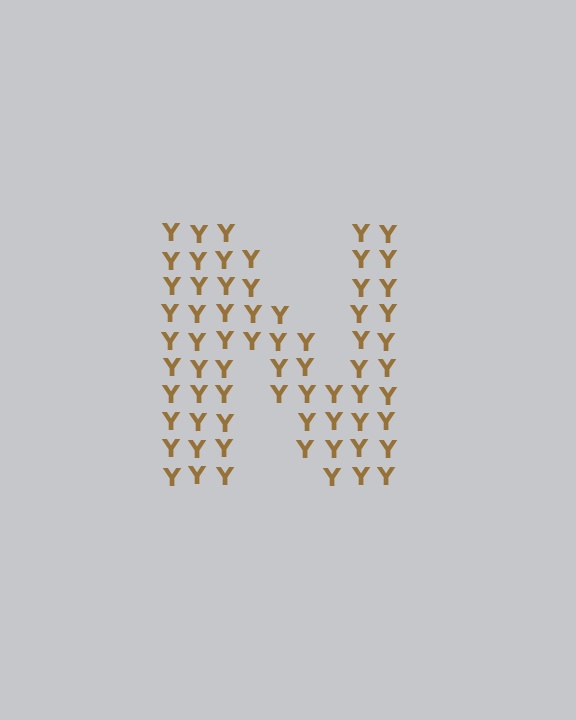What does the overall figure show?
The overall figure shows the letter N.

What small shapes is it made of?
It is made of small letter Y's.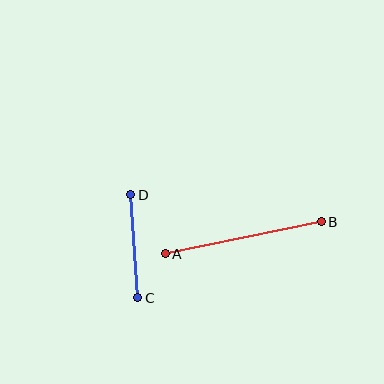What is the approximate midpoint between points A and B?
The midpoint is at approximately (243, 238) pixels.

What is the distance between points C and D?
The distance is approximately 103 pixels.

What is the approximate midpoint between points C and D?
The midpoint is at approximately (134, 246) pixels.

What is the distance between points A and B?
The distance is approximately 159 pixels.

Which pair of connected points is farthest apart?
Points A and B are farthest apart.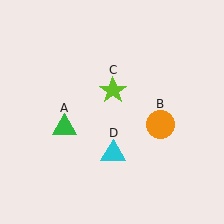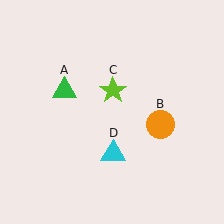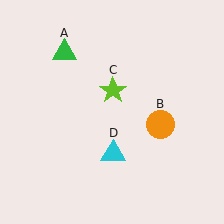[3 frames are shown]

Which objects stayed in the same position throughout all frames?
Orange circle (object B) and lime star (object C) and cyan triangle (object D) remained stationary.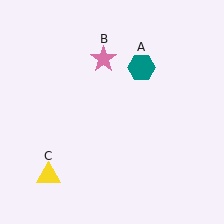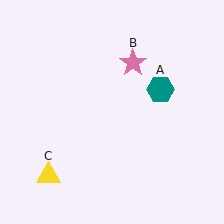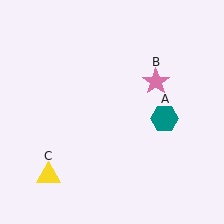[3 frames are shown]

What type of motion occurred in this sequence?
The teal hexagon (object A), pink star (object B) rotated clockwise around the center of the scene.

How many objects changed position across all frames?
2 objects changed position: teal hexagon (object A), pink star (object B).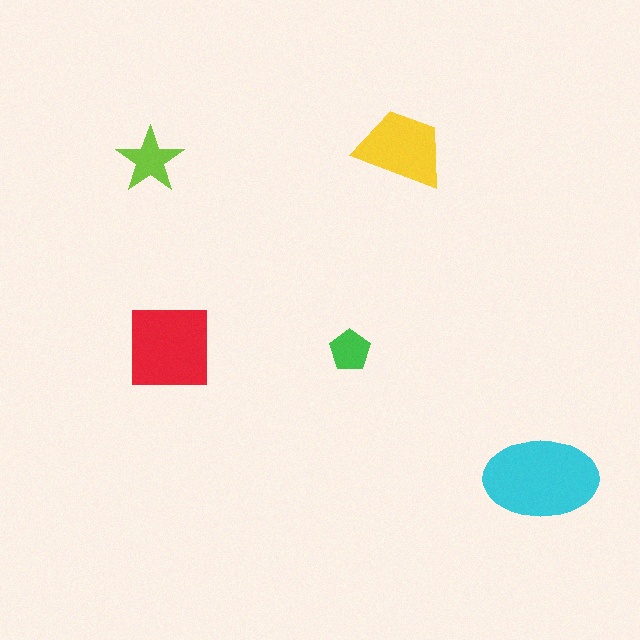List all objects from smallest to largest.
The green pentagon, the lime star, the yellow trapezoid, the red square, the cyan ellipse.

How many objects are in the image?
There are 5 objects in the image.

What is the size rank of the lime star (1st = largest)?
4th.